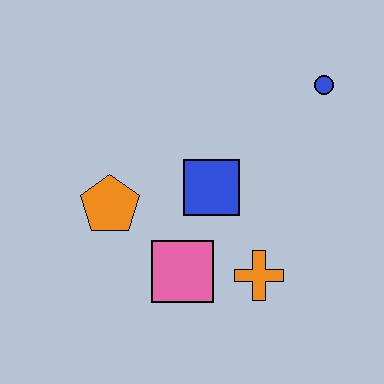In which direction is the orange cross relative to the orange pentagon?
The orange cross is to the right of the orange pentagon.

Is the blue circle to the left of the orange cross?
No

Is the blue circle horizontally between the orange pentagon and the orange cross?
No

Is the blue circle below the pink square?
No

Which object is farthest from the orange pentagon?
The blue circle is farthest from the orange pentagon.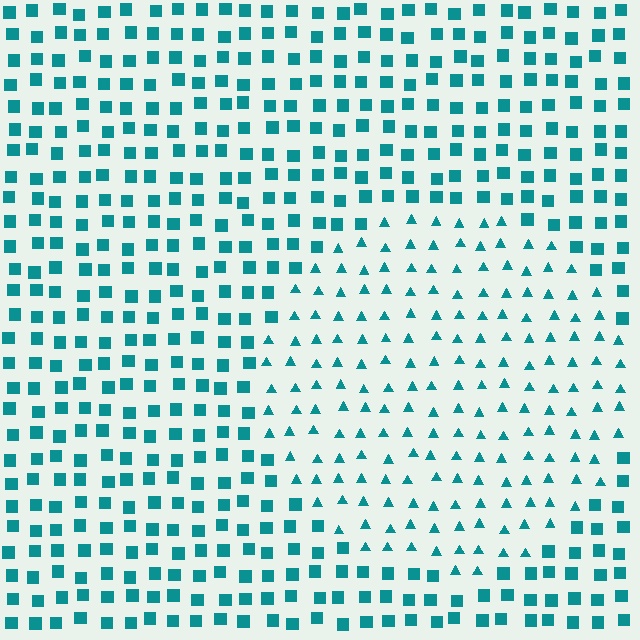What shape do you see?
I see a circle.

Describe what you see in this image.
The image is filled with small teal elements arranged in a uniform grid. A circle-shaped region contains triangles, while the surrounding area contains squares. The boundary is defined purely by the change in element shape.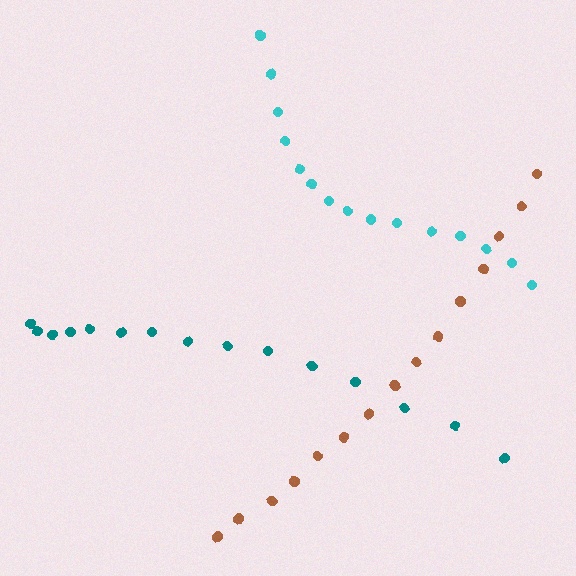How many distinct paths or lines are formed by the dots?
There are 3 distinct paths.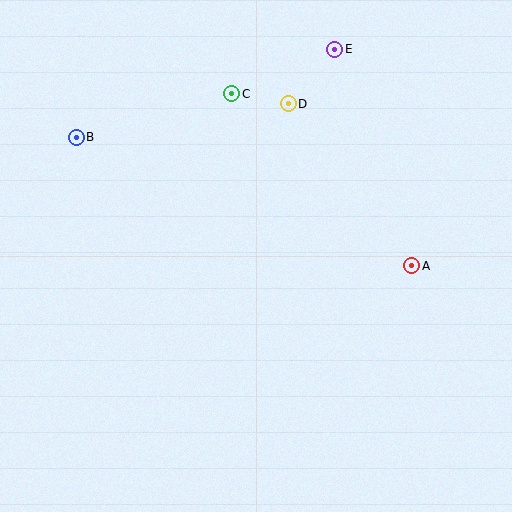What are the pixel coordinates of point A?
Point A is at (412, 266).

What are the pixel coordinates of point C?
Point C is at (232, 94).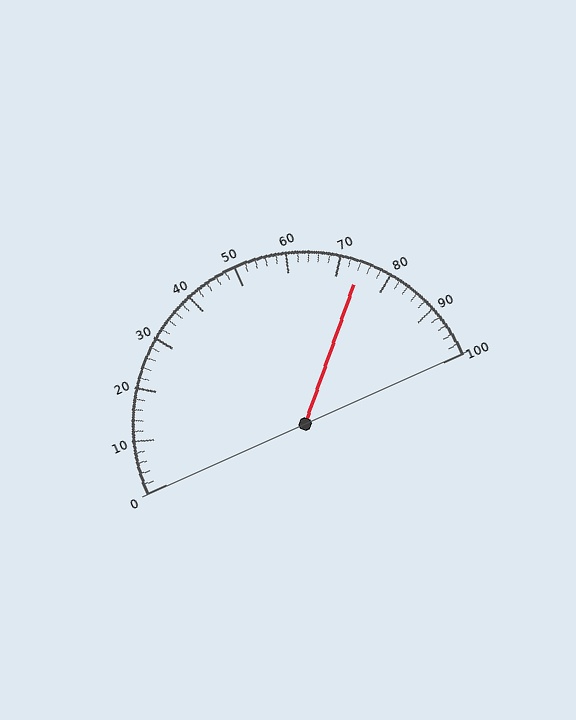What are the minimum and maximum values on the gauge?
The gauge ranges from 0 to 100.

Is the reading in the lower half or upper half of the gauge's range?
The reading is in the upper half of the range (0 to 100).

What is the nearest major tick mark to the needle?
The nearest major tick mark is 70.